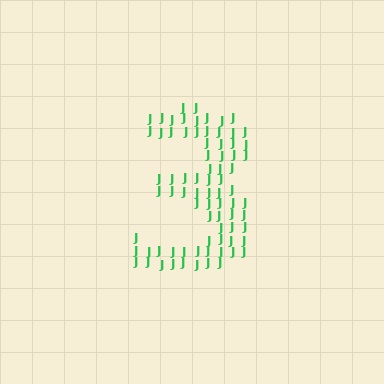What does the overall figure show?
The overall figure shows the digit 3.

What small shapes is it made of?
It is made of small letter J's.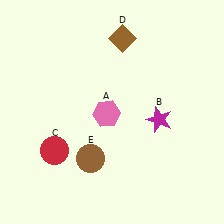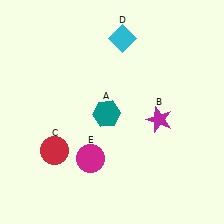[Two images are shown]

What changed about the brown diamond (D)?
In Image 1, D is brown. In Image 2, it changed to cyan.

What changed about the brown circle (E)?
In Image 1, E is brown. In Image 2, it changed to magenta.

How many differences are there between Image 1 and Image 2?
There are 3 differences between the two images.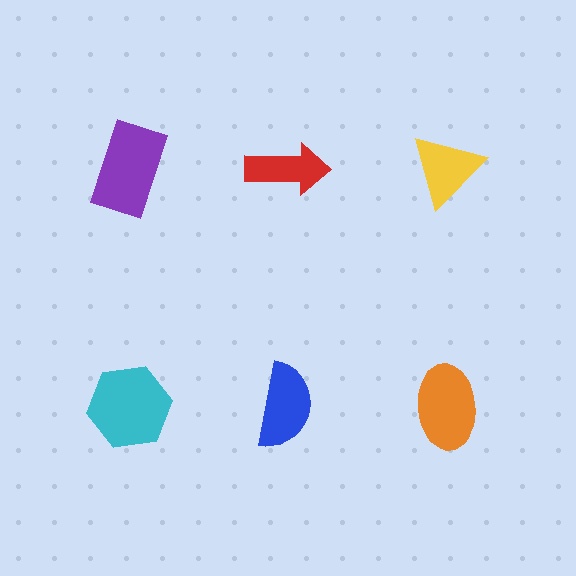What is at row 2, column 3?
An orange ellipse.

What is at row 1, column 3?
A yellow triangle.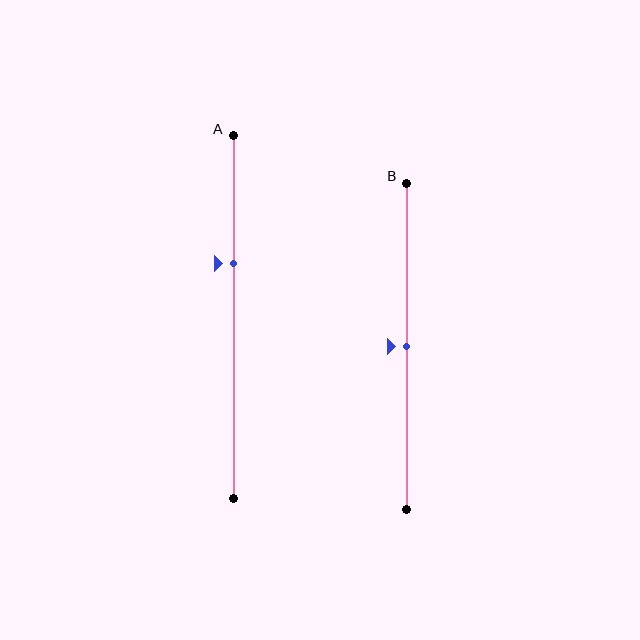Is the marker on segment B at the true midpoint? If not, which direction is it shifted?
Yes, the marker on segment B is at the true midpoint.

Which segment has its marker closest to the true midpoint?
Segment B has its marker closest to the true midpoint.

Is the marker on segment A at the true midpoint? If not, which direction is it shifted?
No, the marker on segment A is shifted upward by about 15% of the segment length.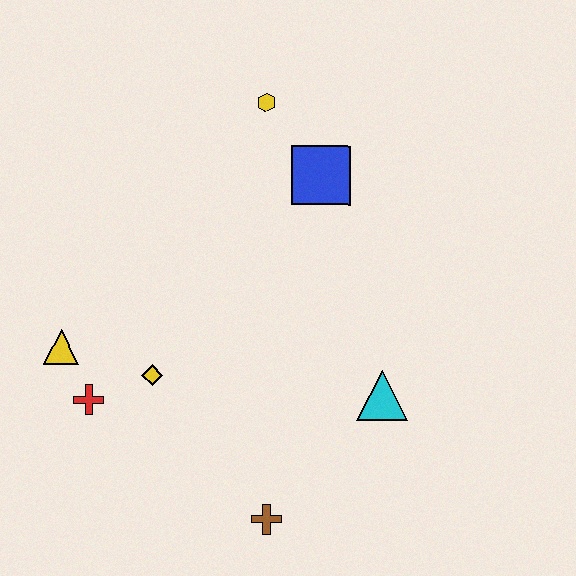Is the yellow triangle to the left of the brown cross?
Yes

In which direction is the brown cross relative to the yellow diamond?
The brown cross is below the yellow diamond.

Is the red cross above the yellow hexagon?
No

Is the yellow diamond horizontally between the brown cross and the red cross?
Yes